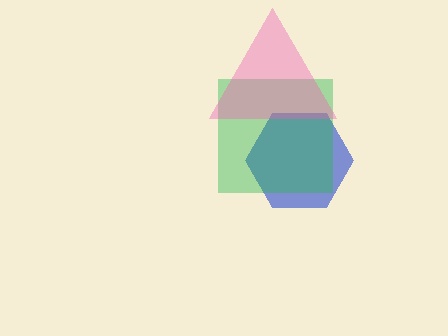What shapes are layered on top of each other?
The layered shapes are: a blue hexagon, a green square, a pink triangle.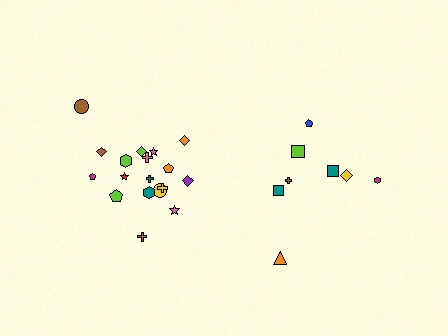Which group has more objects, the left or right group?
The left group.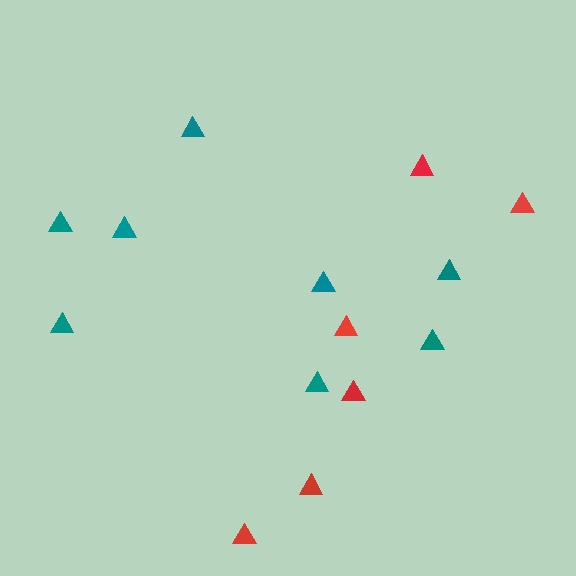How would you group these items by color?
There are 2 groups: one group of red triangles (6) and one group of teal triangles (8).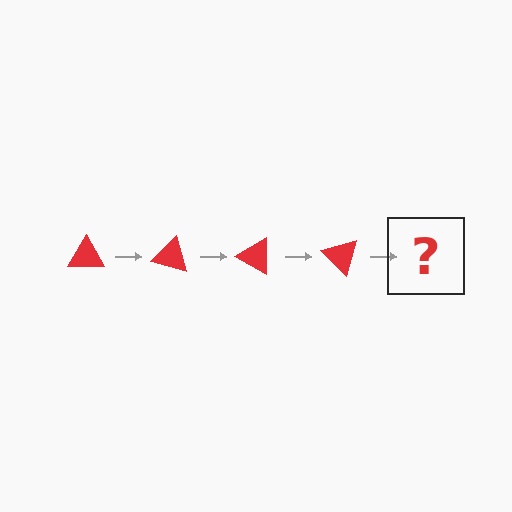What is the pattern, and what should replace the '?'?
The pattern is that the triangle rotates 15 degrees each step. The '?' should be a red triangle rotated 60 degrees.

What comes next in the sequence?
The next element should be a red triangle rotated 60 degrees.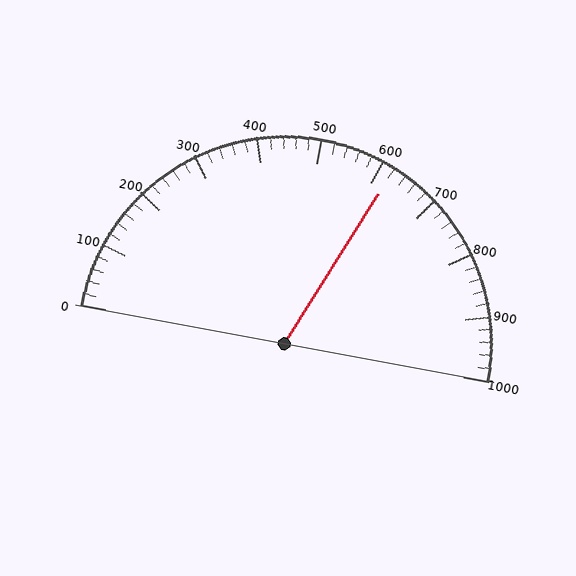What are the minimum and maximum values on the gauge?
The gauge ranges from 0 to 1000.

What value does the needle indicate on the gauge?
The needle indicates approximately 620.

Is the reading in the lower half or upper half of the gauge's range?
The reading is in the upper half of the range (0 to 1000).